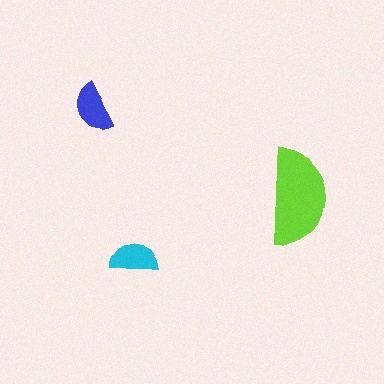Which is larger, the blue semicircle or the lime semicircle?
The lime one.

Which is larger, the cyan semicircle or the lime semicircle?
The lime one.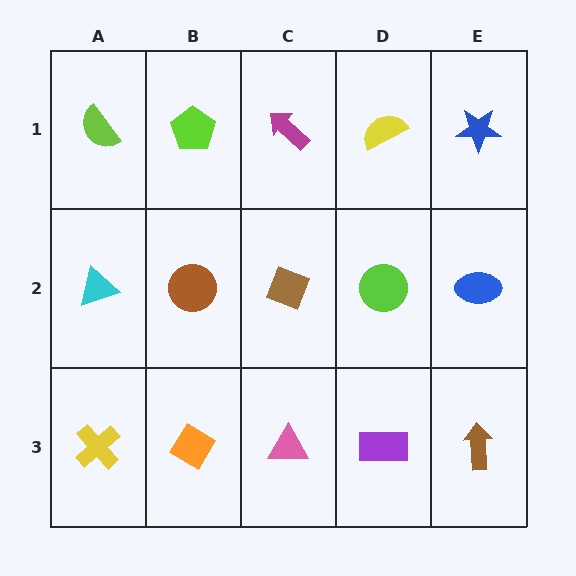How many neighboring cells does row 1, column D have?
3.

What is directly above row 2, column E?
A blue star.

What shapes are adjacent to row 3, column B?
A brown circle (row 2, column B), a yellow cross (row 3, column A), a pink triangle (row 3, column C).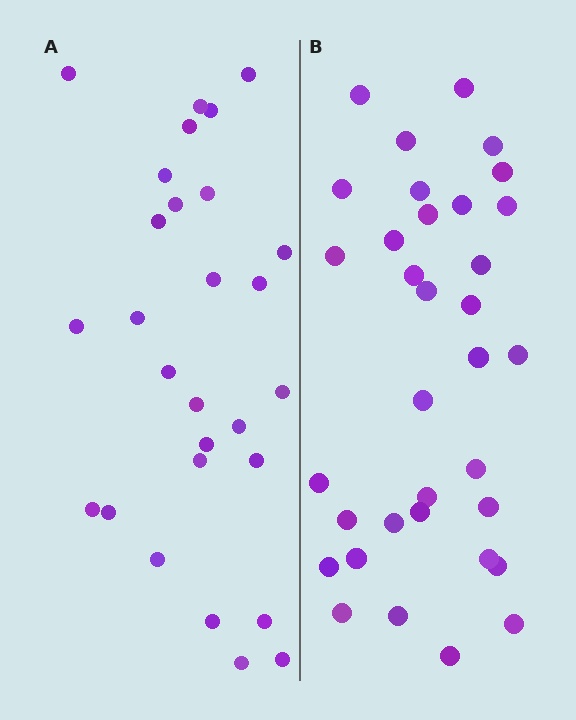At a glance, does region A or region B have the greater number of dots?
Region B (the right region) has more dots.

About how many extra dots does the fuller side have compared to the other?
Region B has about 6 more dots than region A.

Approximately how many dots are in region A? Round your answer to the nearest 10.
About 30 dots. (The exact count is 28, which rounds to 30.)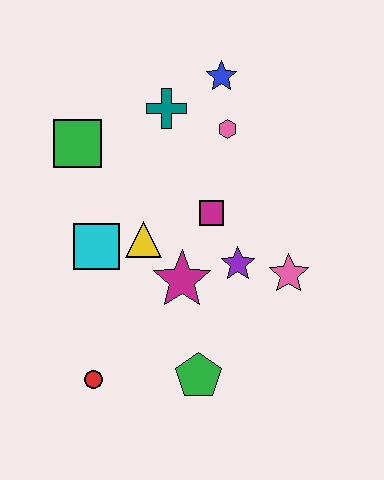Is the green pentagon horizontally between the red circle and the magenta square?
Yes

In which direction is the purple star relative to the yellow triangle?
The purple star is to the right of the yellow triangle.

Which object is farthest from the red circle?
The blue star is farthest from the red circle.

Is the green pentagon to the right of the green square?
Yes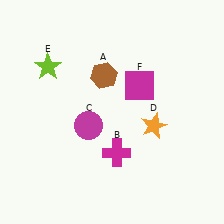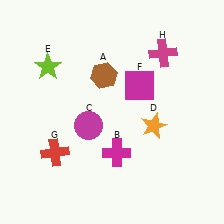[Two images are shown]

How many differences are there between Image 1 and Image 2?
There are 2 differences between the two images.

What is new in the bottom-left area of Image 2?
A red cross (G) was added in the bottom-left area of Image 2.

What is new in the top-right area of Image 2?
A magenta cross (H) was added in the top-right area of Image 2.